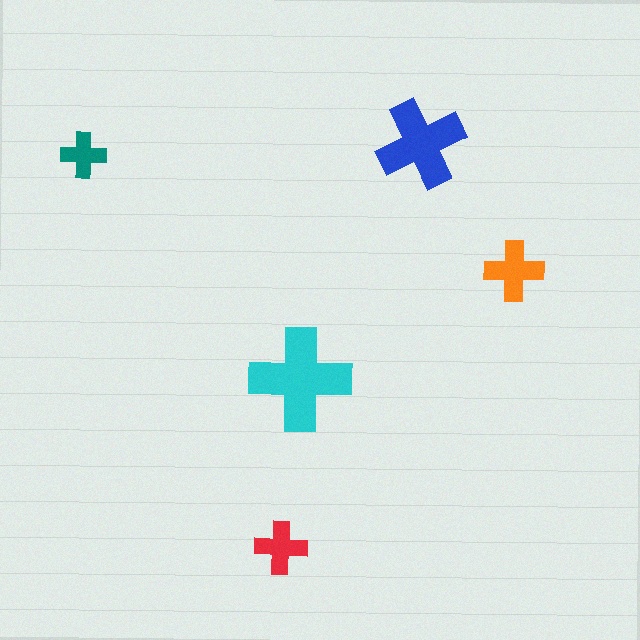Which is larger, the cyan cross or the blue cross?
The cyan one.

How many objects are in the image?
There are 5 objects in the image.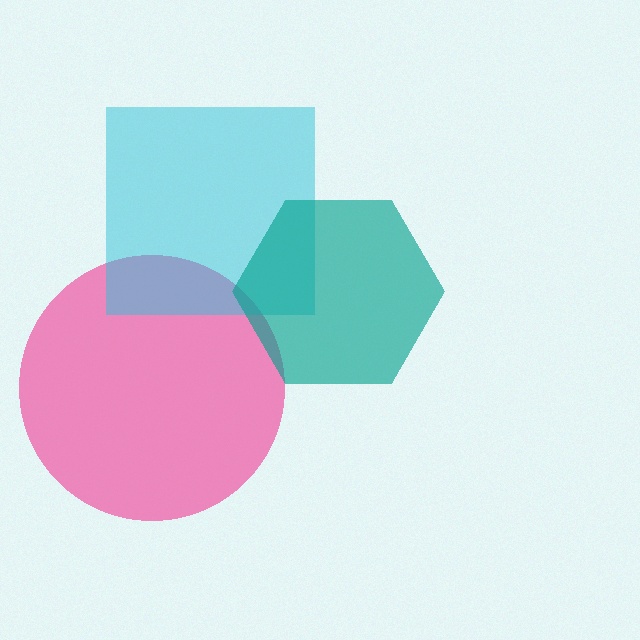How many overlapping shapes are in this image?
There are 3 overlapping shapes in the image.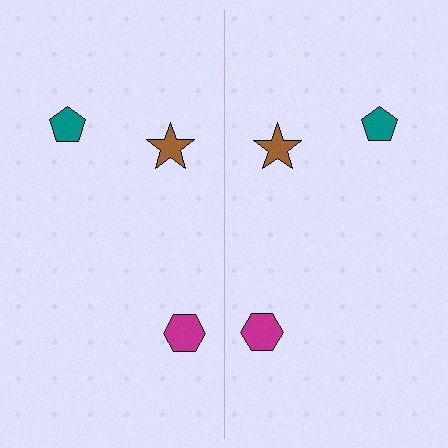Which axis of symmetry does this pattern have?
The pattern has a vertical axis of symmetry running through the center of the image.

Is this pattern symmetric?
Yes, this pattern has bilateral (reflection) symmetry.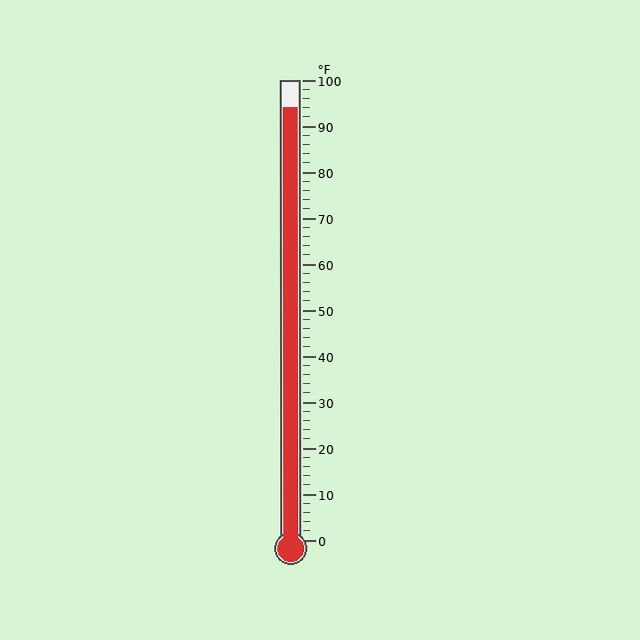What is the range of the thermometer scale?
The thermometer scale ranges from 0°F to 100°F.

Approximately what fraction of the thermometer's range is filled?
The thermometer is filled to approximately 95% of its range.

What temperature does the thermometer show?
The thermometer shows approximately 94°F.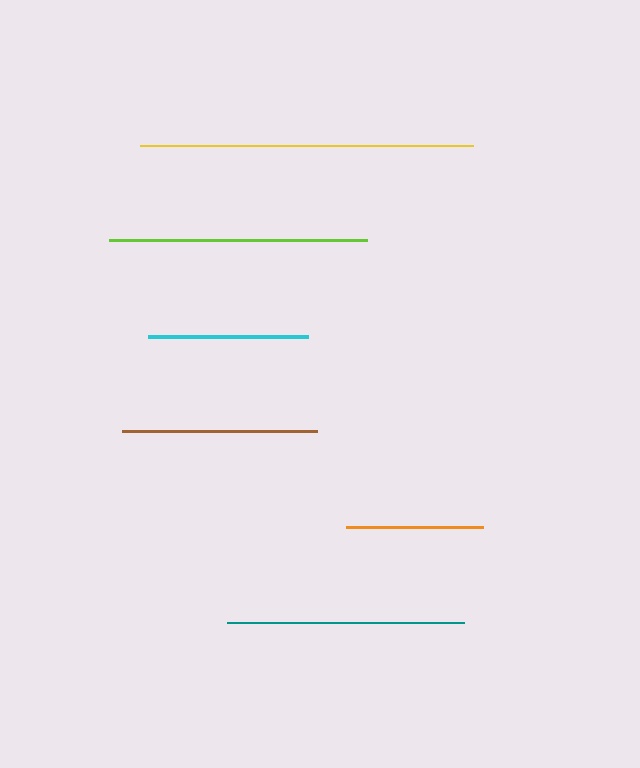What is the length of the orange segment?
The orange segment is approximately 137 pixels long.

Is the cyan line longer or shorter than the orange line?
The cyan line is longer than the orange line.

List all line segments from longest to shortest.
From longest to shortest: yellow, lime, teal, brown, cyan, orange.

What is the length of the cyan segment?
The cyan segment is approximately 160 pixels long.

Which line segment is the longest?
The yellow line is the longest at approximately 333 pixels.